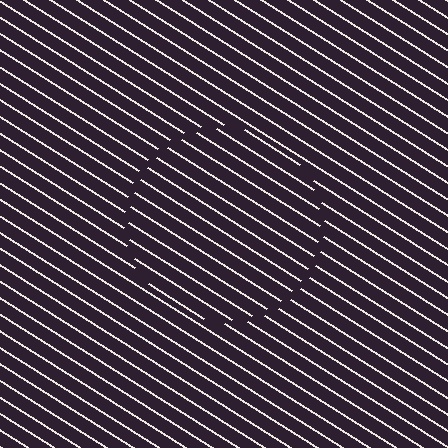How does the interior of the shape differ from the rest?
The interior of the shape contains the same grating, shifted by half a period — the contour is defined by the phase discontinuity where line-ends from the inner and outer gratings abut.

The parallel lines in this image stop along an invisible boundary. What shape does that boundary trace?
An illusory circle. The interior of the shape contains the same grating, shifted by half a period — the contour is defined by the phase discontinuity where line-ends from the inner and outer gratings abut.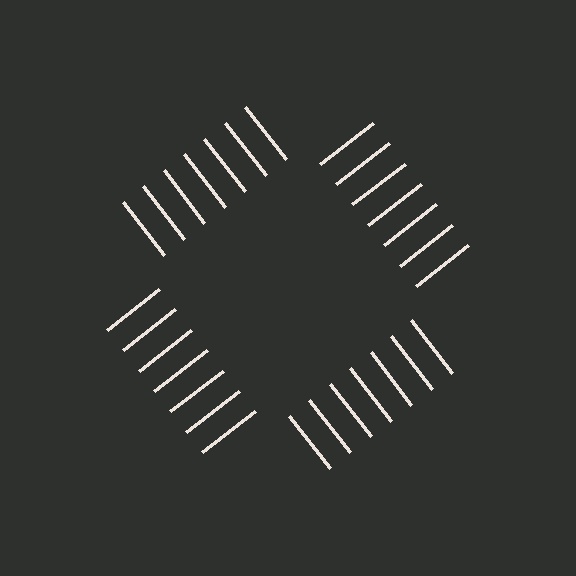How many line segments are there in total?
28 — 7 along each of the 4 edges.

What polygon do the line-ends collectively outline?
An illusory square — the line segments terminate on its edges but no continuous stroke is drawn.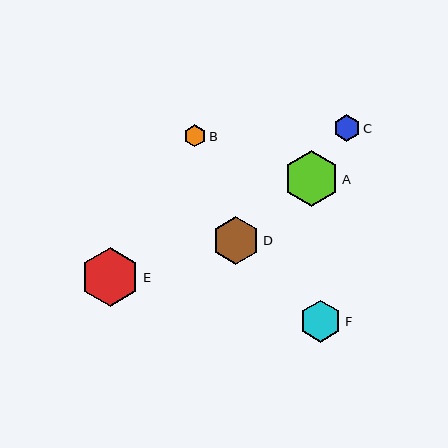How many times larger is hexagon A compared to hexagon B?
Hexagon A is approximately 2.5 times the size of hexagon B.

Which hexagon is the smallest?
Hexagon B is the smallest with a size of approximately 22 pixels.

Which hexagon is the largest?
Hexagon E is the largest with a size of approximately 59 pixels.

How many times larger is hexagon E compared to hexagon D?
Hexagon E is approximately 1.2 times the size of hexagon D.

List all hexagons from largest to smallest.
From largest to smallest: E, A, D, F, C, B.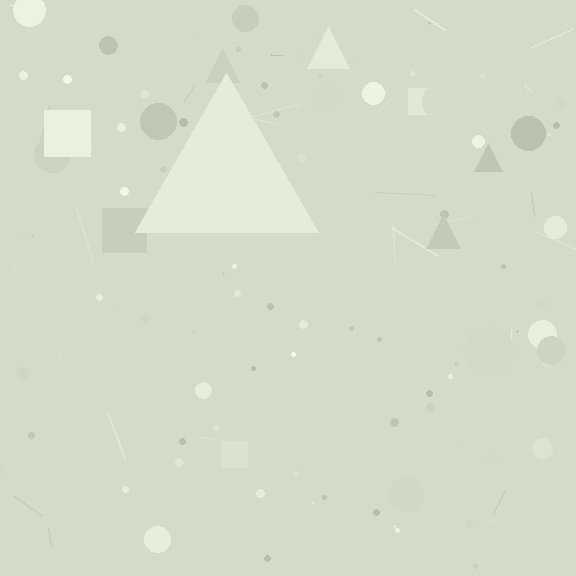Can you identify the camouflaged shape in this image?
The camouflaged shape is a triangle.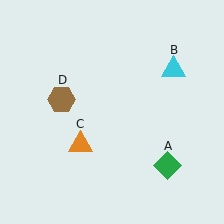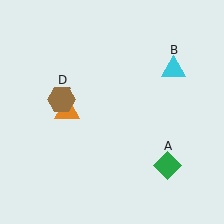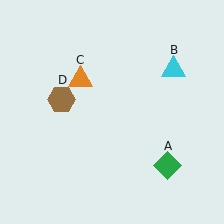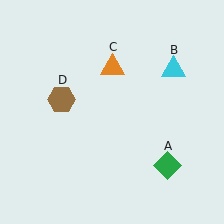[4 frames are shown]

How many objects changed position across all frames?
1 object changed position: orange triangle (object C).